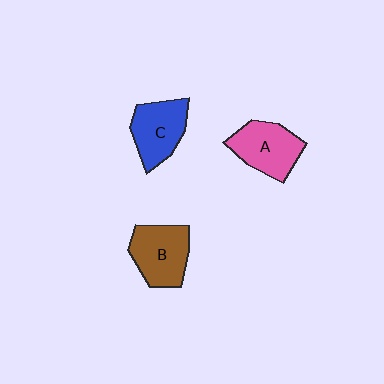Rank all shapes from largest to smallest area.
From largest to smallest: B (brown), A (pink), C (blue).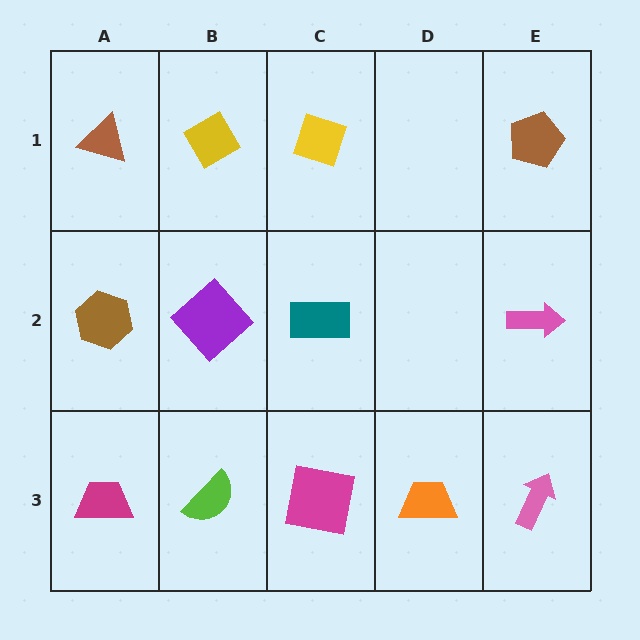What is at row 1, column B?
A yellow diamond.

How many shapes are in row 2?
4 shapes.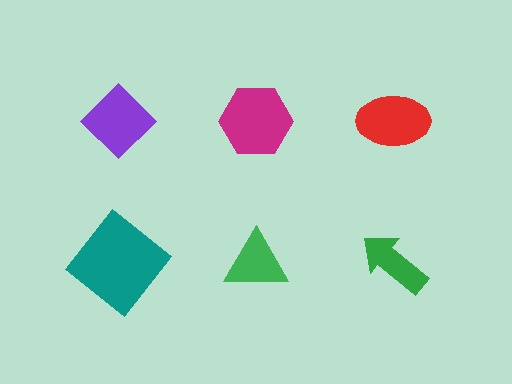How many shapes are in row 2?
3 shapes.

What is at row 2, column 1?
A teal diamond.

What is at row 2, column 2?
A green triangle.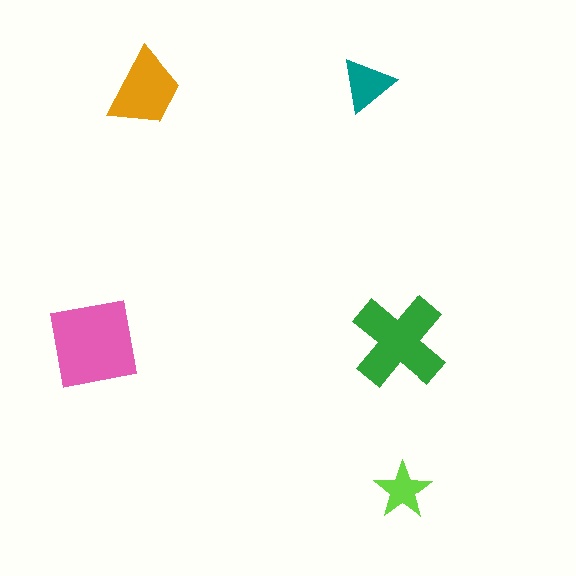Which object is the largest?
The pink square.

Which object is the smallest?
The lime star.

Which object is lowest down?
The lime star is bottommost.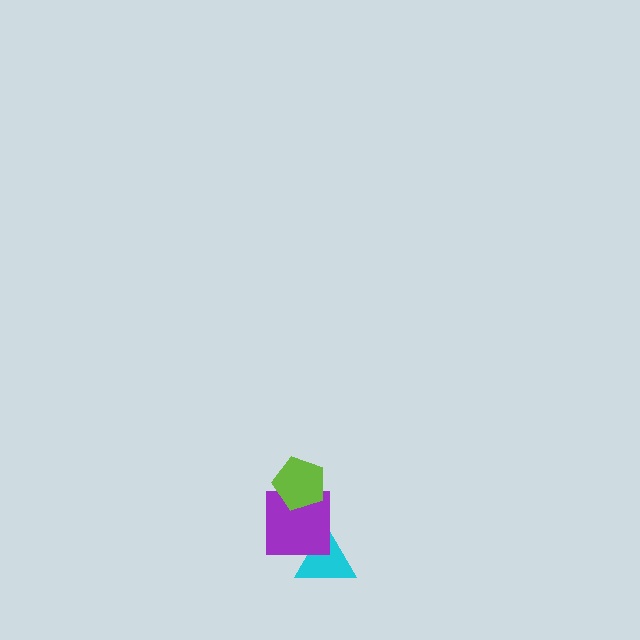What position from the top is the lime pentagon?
The lime pentagon is 1st from the top.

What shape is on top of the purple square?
The lime pentagon is on top of the purple square.